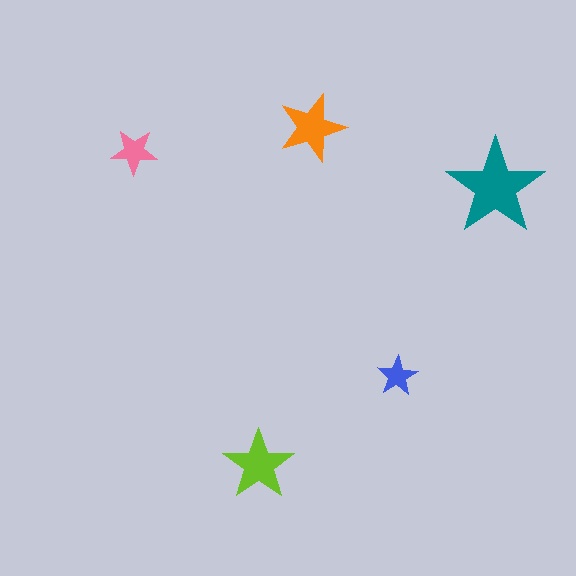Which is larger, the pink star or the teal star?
The teal one.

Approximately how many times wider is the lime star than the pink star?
About 1.5 times wider.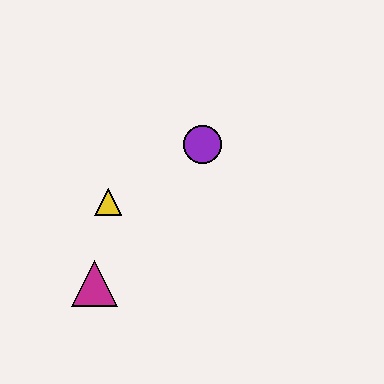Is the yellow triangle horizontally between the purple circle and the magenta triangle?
Yes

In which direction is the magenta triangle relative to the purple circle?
The magenta triangle is below the purple circle.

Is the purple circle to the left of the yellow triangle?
No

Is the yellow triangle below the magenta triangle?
No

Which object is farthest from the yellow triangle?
The purple circle is farthest from the yellow triangle.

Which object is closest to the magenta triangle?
The yellow triangle is closest to the magenta triangle.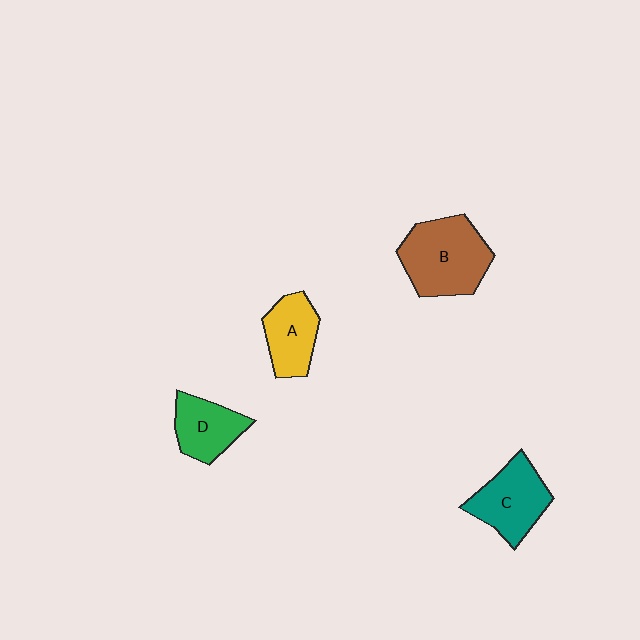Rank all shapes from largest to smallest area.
From largest to smallest: B (brown), C (teal), A (yellow), D (green).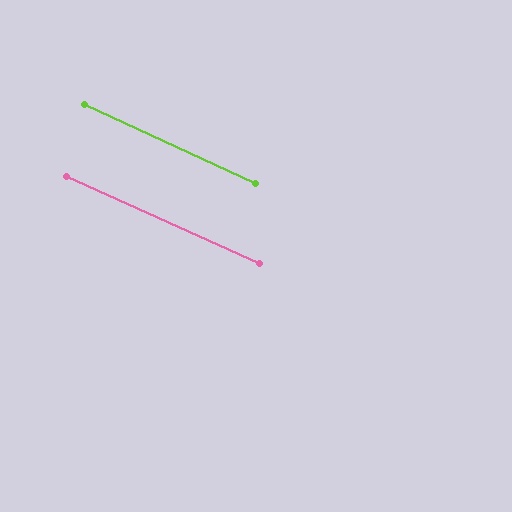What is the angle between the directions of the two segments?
Approximately 0 degrees.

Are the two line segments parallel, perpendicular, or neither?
Parallel — their directions differ by only 0.5°.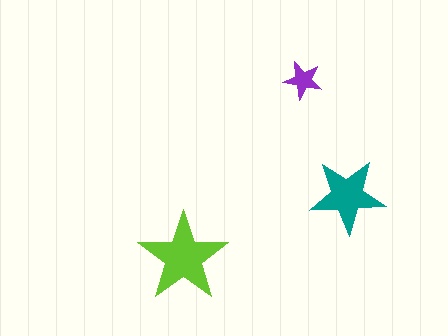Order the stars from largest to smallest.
the lime one, the teal one, the purple one.